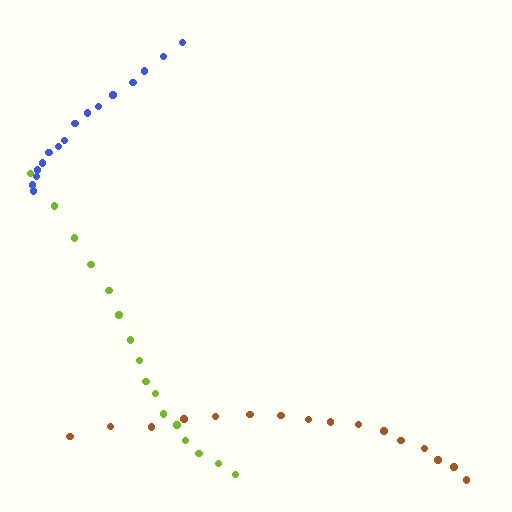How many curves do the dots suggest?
There are 3 distinct paths.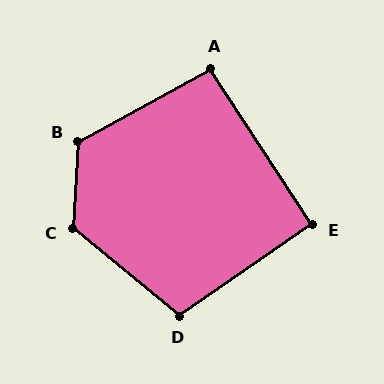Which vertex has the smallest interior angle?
E, at approximately 91 degrees.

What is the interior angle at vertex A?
Approximately 94 degrees (approximately right).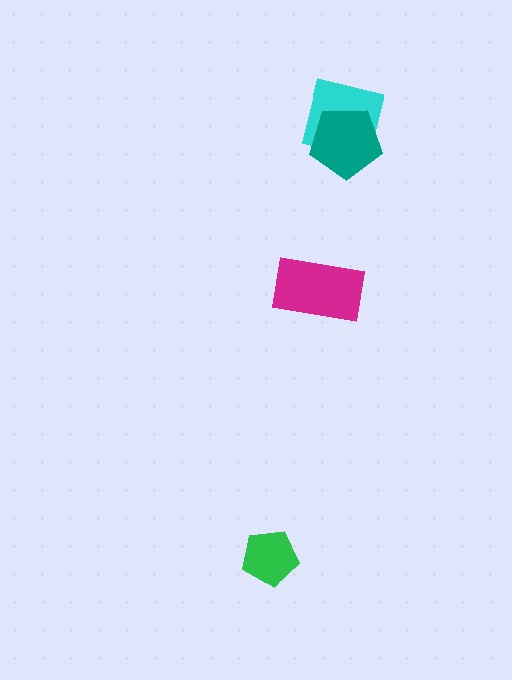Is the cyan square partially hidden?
Yes, it is partially covered by another shape.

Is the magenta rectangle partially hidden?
No, no other shape covers it.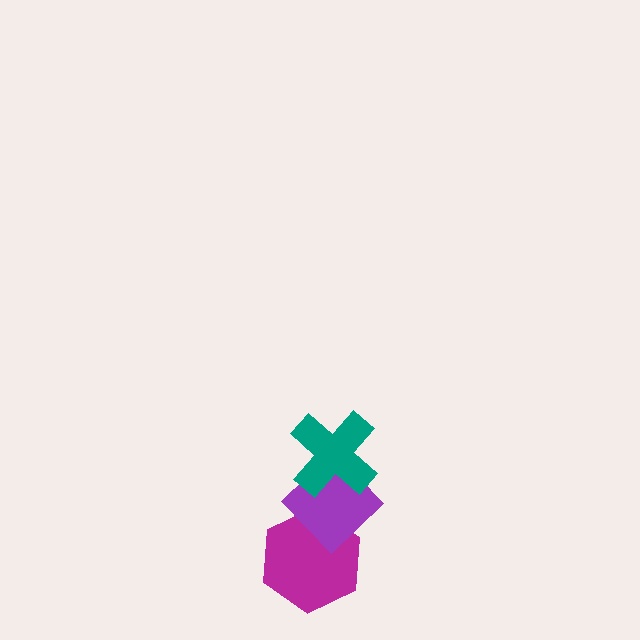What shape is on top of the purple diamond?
The teal cross is on top of the purple diamond.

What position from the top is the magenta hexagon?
The magenta hexagon is 3rd from the top.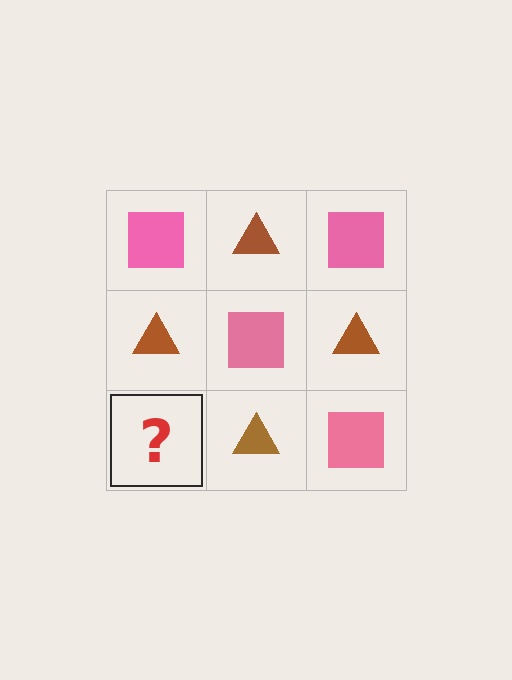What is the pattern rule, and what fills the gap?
The rule is that it alternates pink square and brown triangle in a checkerboard pattern. The gap should be filled with a pink square.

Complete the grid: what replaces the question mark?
The question mark should be replaced with a pink square.